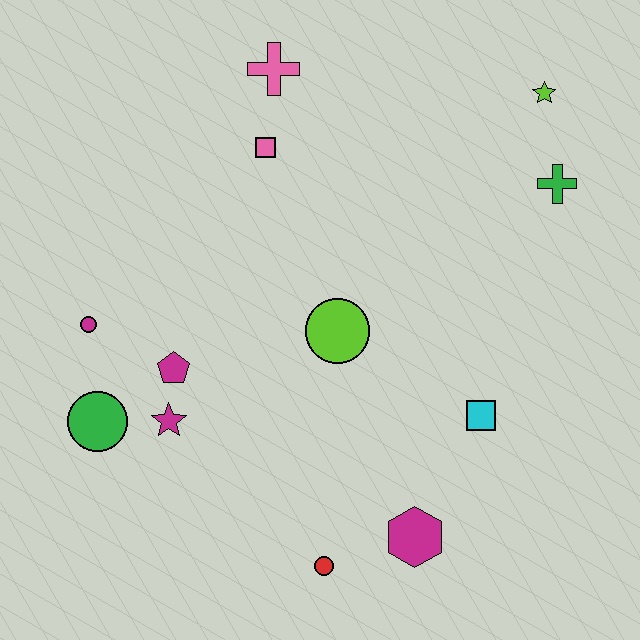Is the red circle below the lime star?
Yes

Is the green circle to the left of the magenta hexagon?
Yes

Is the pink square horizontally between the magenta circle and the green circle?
No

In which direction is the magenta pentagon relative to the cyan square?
The magenta pentagon is to the left of the cyan square.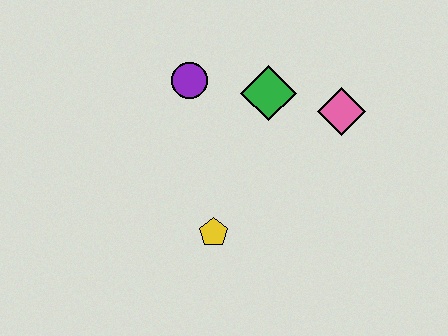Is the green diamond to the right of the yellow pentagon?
Yes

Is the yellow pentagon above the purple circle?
No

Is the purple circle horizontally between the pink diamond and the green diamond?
No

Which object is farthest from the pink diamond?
The yellow pentagon is farthest from the pink diamond.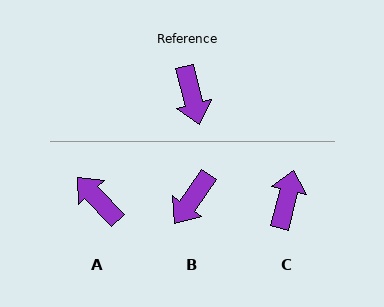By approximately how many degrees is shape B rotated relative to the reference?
Approximately 50 degrees clockwise.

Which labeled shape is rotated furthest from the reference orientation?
C, about 152 degrees away.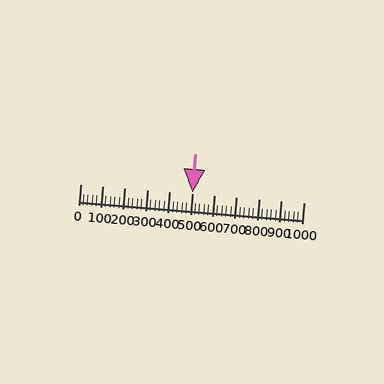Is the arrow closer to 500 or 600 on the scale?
The arrow is closer to 500.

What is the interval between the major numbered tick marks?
The major tick marks are spaced 100 units apart.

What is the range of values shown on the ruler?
The ruler shows values from 0 to 1000.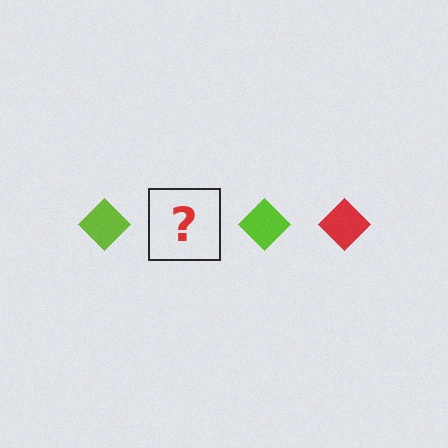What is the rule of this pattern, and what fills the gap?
The rule is that the pattern cycles through lime, red diamonds. The gap should be filled with a red diamond.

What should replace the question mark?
The question mark should be replaced with a red diamond.